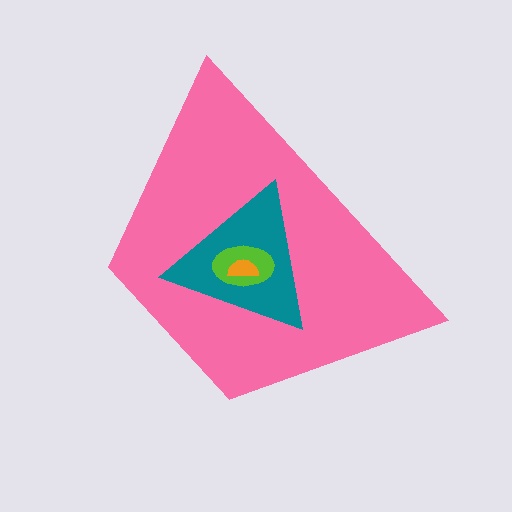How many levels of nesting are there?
4.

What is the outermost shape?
The pink trapezoid.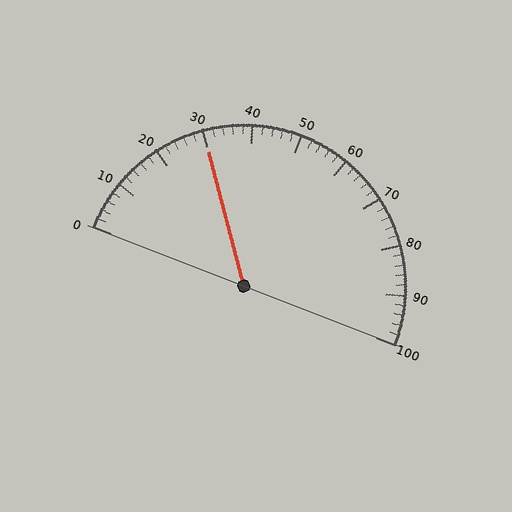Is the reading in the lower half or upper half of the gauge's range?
The reading is in the lower half of the range (0 to 100).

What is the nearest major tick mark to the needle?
The nearest major tick mark is 30.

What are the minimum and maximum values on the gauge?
The gauge ranges from 0 to 100.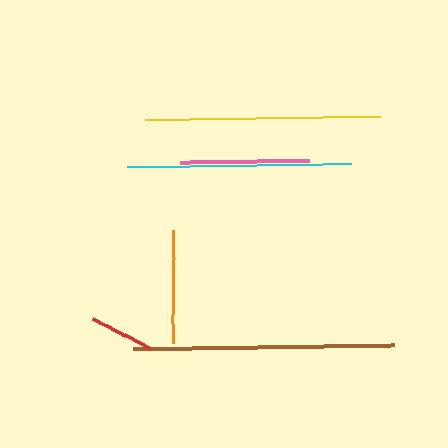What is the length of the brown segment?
The brown segment is approximately 261 pixels long.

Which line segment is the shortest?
The red line is the shortest at approximately 64 pixels.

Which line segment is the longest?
The brown line is the longest at approximately 261 pixels.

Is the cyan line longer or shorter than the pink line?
The cyan line is longer than the pink line.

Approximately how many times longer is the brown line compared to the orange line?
The brown line is approximately 2.3 times the length of the orange line.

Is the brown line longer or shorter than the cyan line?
The brown line is longer than the cyan line.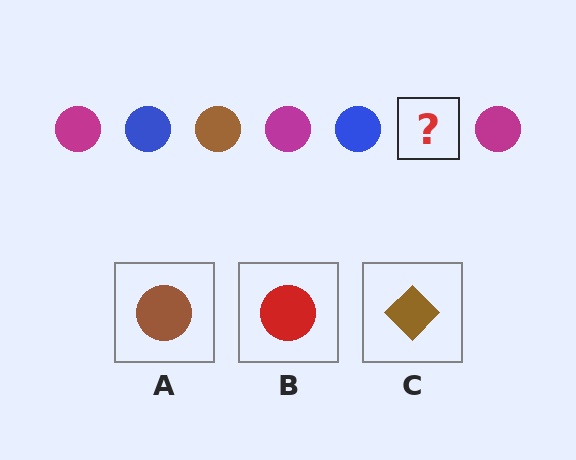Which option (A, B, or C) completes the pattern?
A.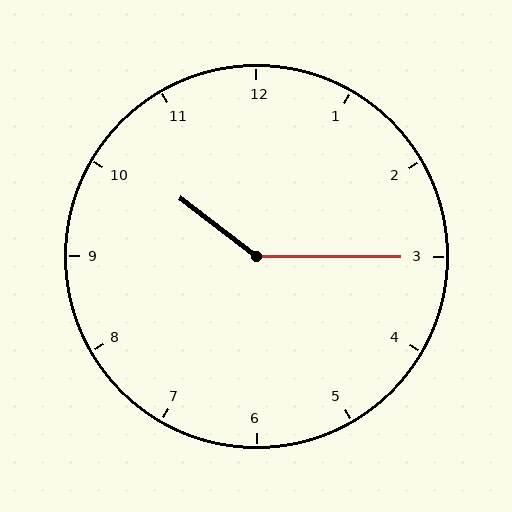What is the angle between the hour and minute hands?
Approximately 142 degrees.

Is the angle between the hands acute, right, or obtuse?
It is obtuse.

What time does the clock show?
10:15.